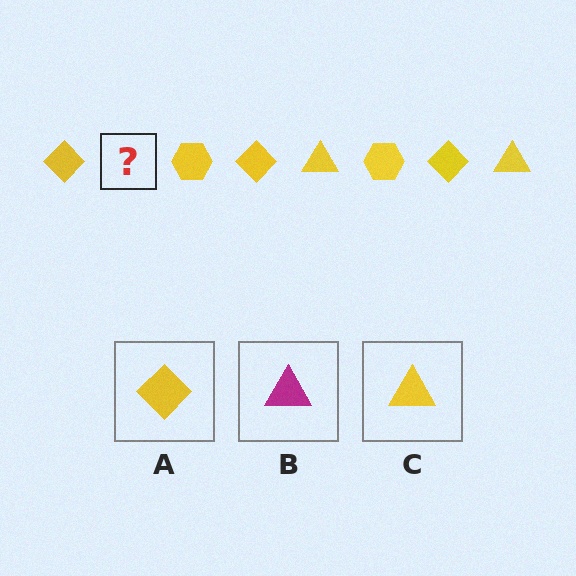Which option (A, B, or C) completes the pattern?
C.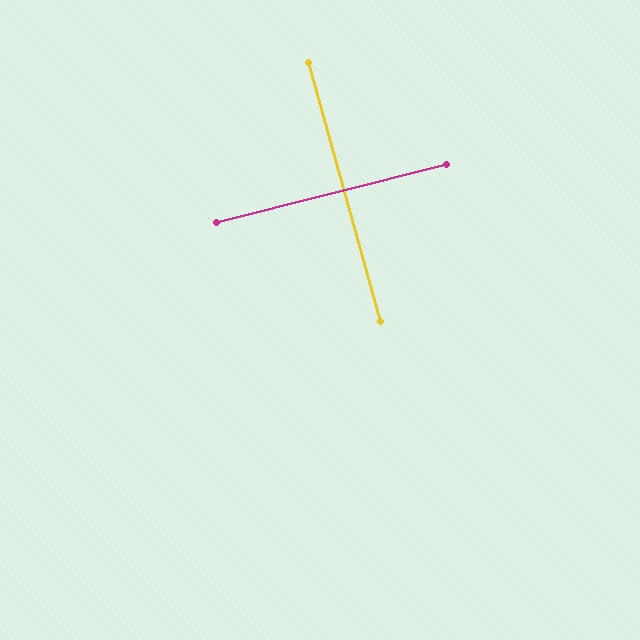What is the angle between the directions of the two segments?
Approximately 89 degrees.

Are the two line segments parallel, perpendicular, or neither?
Perpendicular — they meet at approximately 89°.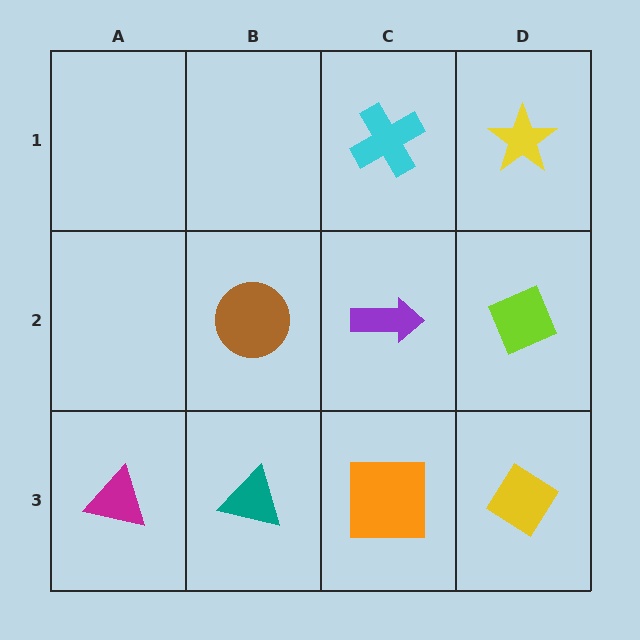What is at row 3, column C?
An orange square.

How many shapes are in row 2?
3 shapes.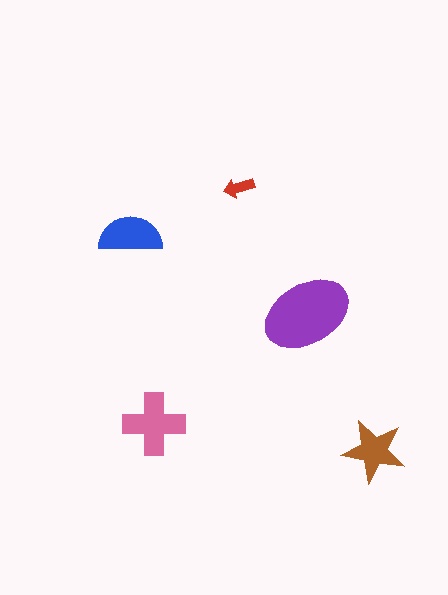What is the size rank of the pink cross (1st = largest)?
2nd.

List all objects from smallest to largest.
The red arrow, the brown star, the blue semicircle, the pink cross, the purple ellipse.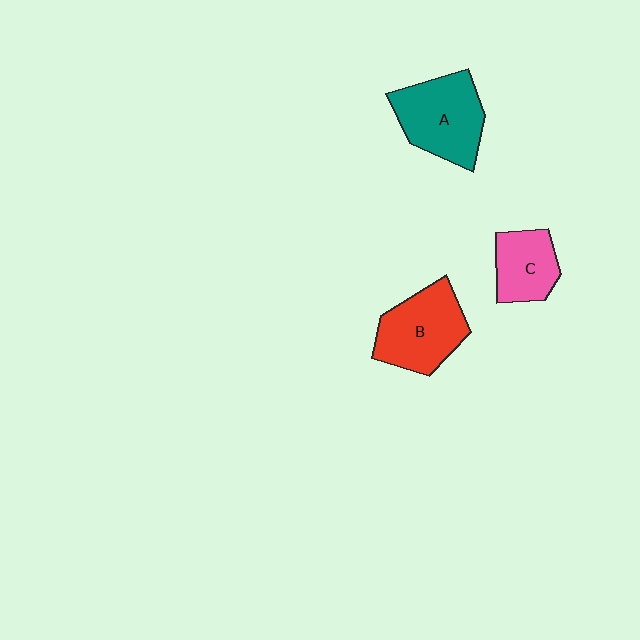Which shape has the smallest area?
Shape C (pink).